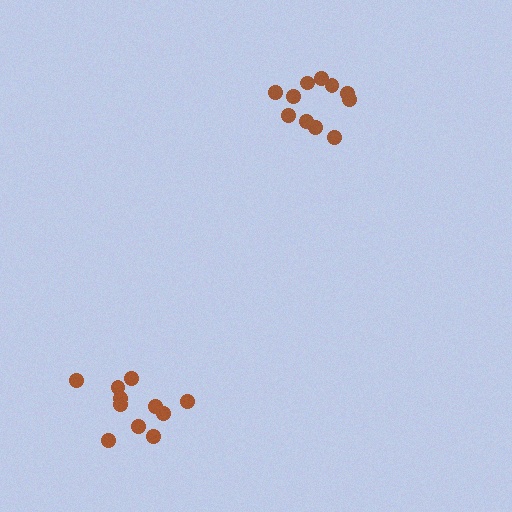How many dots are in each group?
Group 1: 11 dots, Group 2: 11 dots (22 total).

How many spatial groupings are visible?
There are 2 spatial groupings.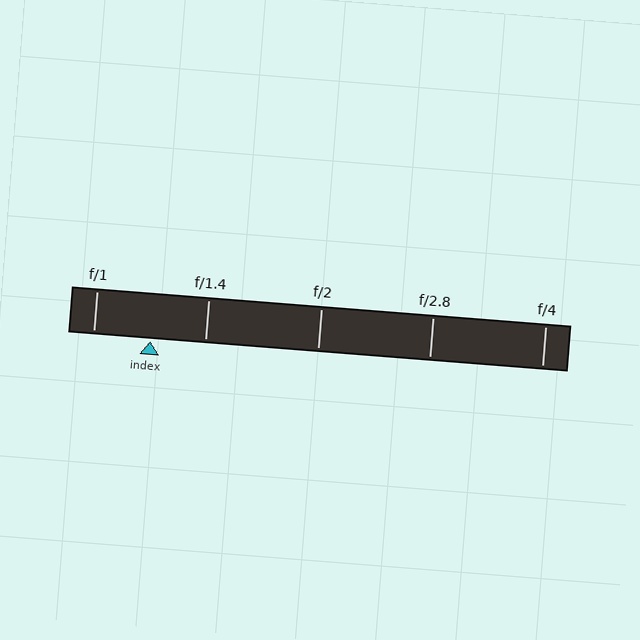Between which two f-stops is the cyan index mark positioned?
The index mark is between f/1 and f/1.4.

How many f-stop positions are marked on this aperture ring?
There are 5 f-stop positions marked.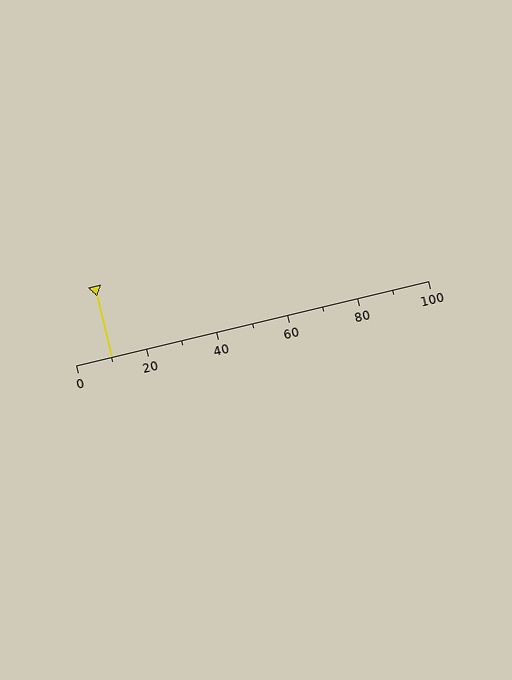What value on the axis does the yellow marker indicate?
The marker indicates approximately 10.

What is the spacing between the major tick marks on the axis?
The major ticks are spaced 20 apart.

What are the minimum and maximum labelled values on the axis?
The axis runs from 0 to 100.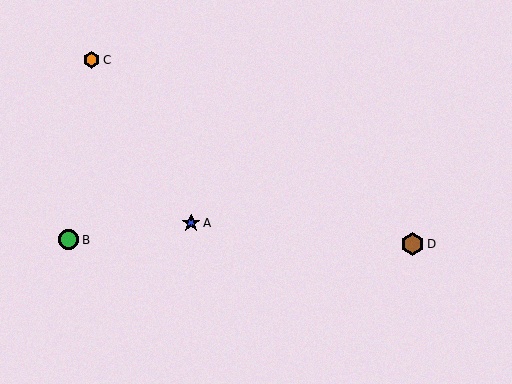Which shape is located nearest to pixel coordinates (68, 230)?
The green circle (labeled B) at (69, 240) is nearest to that location.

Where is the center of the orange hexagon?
The center of the orange hexagon is at (91, 60).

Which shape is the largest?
The brown hexagon (labeled D) is the largest.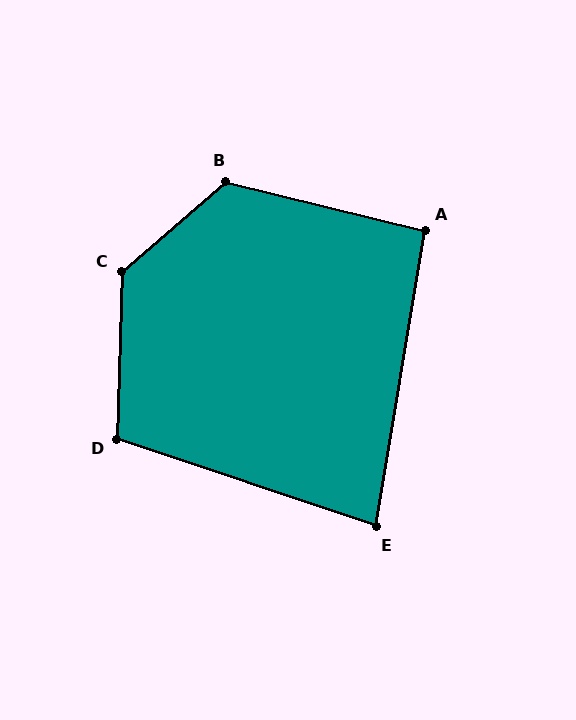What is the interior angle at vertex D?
Approximately 107 degrees (obtuse).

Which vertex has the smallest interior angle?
E, at approximately 81 degrees.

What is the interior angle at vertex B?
Approximately 126 degrees (obtuse).